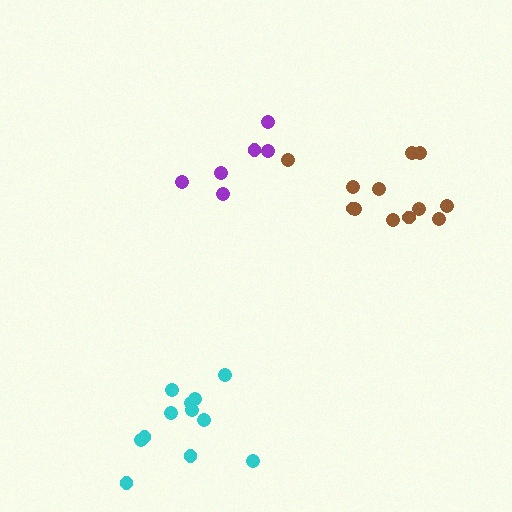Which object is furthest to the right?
The brown cluster is rightmost.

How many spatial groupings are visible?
There are 3 spatial groupings.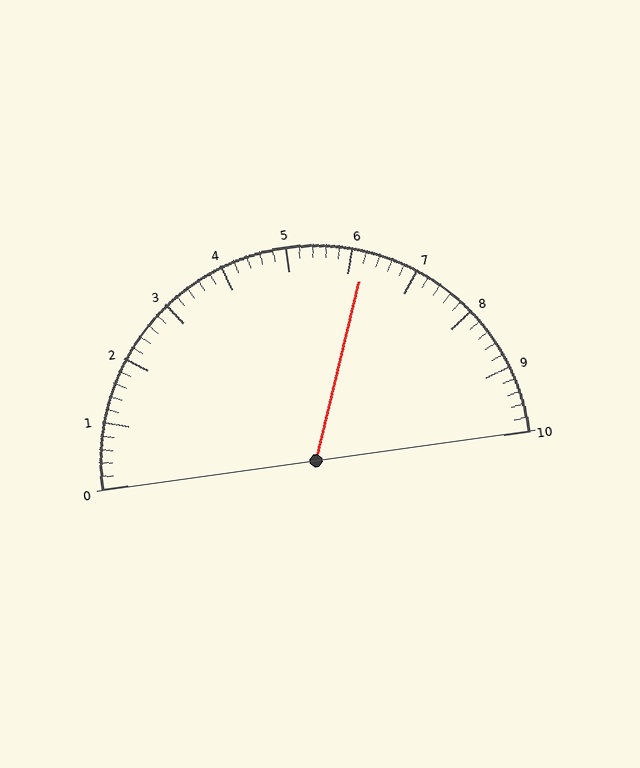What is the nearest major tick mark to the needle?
The nearest major tick mark is 6.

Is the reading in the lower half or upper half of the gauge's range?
The reading is in the upper half of the range (0 to 10).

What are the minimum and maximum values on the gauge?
The gauge ranges from 0 to 10.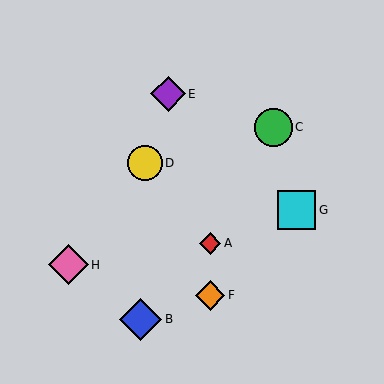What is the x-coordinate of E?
Object E is at x≈168.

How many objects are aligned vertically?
2 objects (A, F) are aligned vertically.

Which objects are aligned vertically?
Objects A, F are aligned vertically.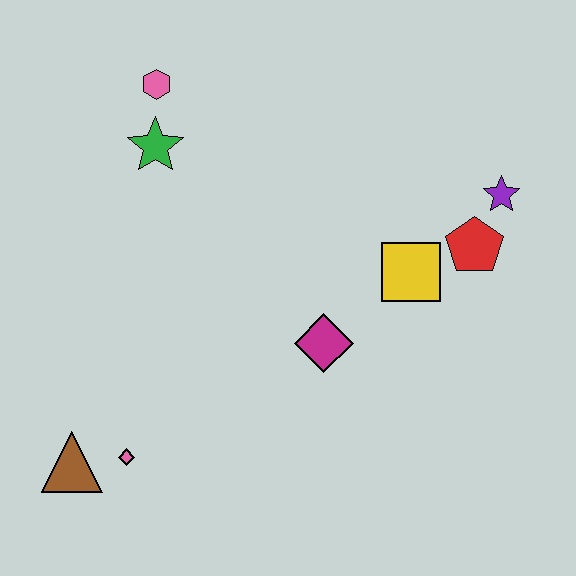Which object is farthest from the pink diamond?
The purple star is farthest from the pink diamond.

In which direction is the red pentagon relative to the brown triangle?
The red pentagon is to the right of the brown triangle.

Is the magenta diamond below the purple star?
Yes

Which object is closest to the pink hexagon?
The green star is closest to the pink hexagon.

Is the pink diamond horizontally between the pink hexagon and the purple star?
No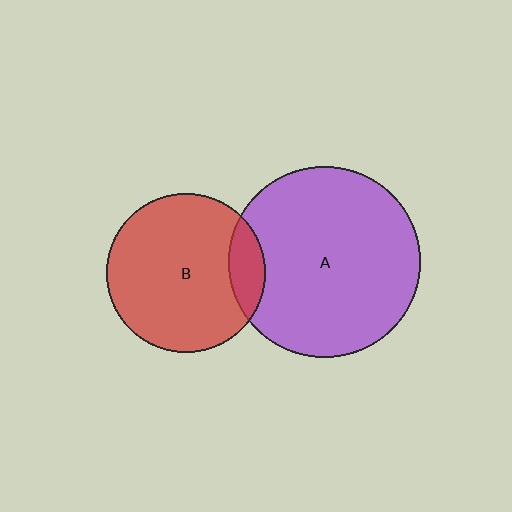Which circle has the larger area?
Circle A (purple).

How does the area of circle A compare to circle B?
Approximately 1.5 times.